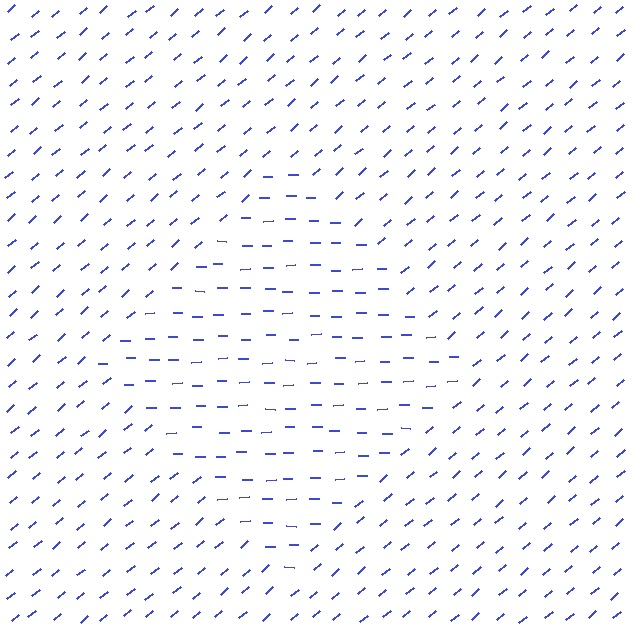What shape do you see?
I see a diamond.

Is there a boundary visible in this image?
Yes, there is a texture boundary formed by a change in line orientation.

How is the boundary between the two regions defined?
The boundary is defined purely by a change in line orientation (approximately 39 degrees difference). All lines are the same color and thickness.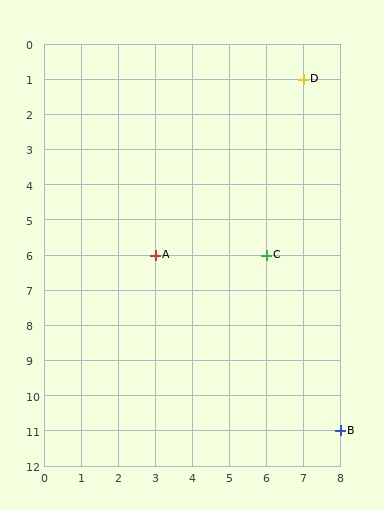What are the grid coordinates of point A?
Point A is at grid coordinates (3, 6).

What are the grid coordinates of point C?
Point C is at grid coordinates (6, 6).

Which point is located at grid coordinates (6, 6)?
Point C is at (6, 6).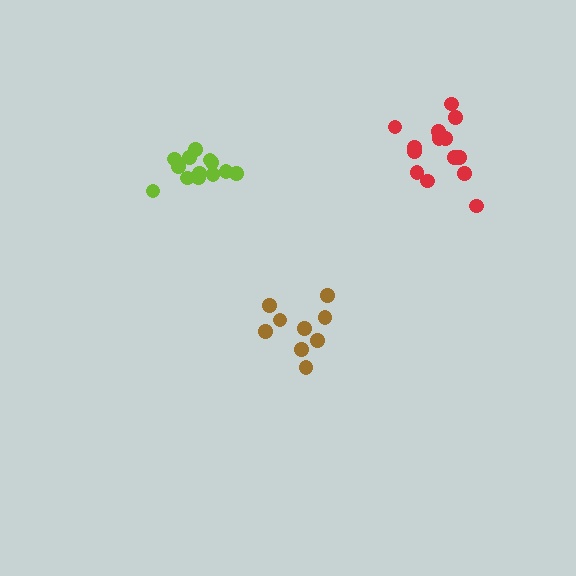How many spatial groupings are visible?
There are 3 spatial groupings.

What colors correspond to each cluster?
The clusters are colored: brown, red, lime.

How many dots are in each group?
Group 1: 9 dots, Group 2: 14 dots, Group 3: 14 dots (37 total).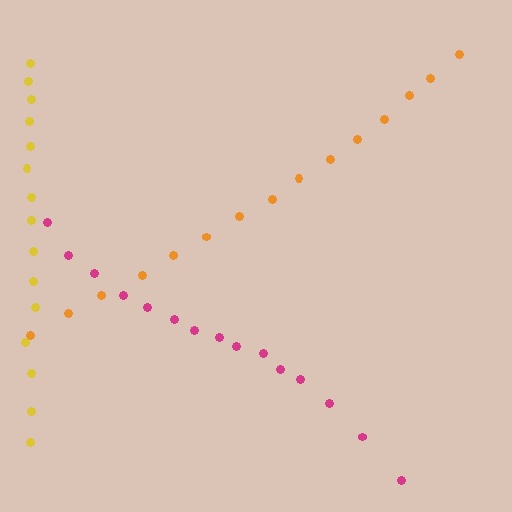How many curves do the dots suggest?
There are 3 distinct paths.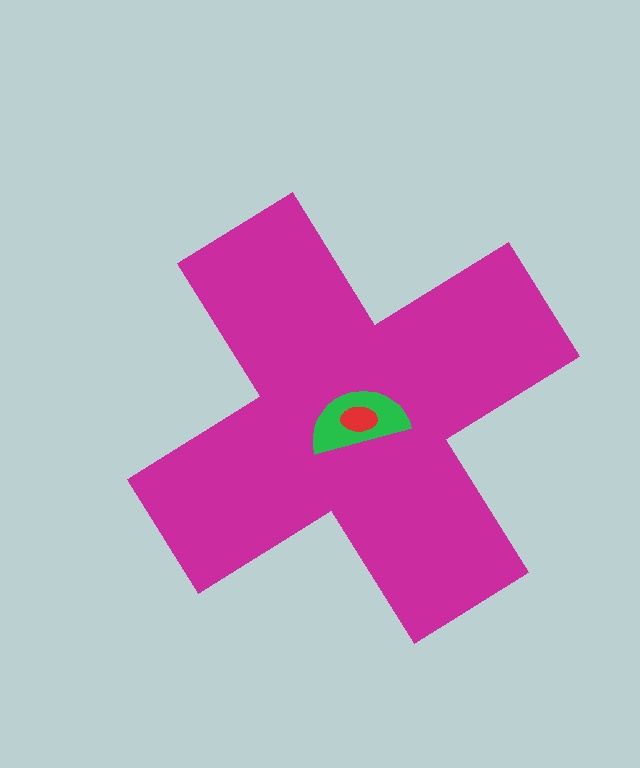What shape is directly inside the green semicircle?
The red ellipse.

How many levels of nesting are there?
3.